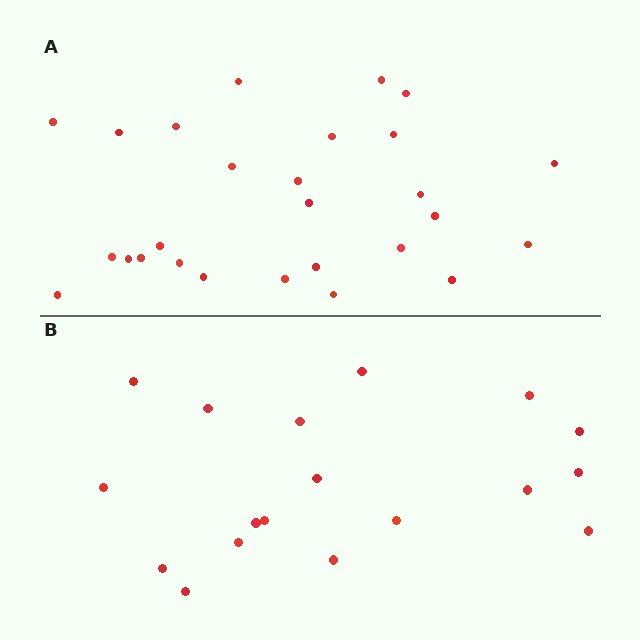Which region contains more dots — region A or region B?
Region A (the top region) has more dots.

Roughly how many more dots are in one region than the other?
Region A has roughly 8 or so more dots than region B.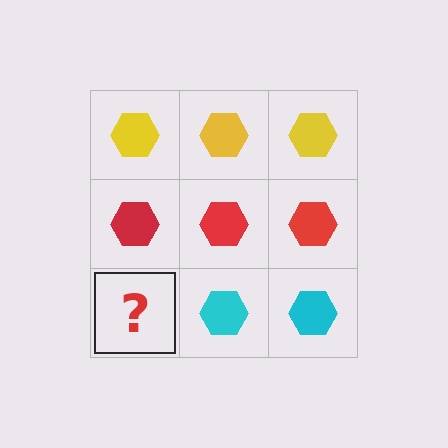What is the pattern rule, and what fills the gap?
The rule is that each row has a consistent color. The gap should be filled with a cyan hexagon.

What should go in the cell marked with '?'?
The missing cell should contain a cyan hexagon.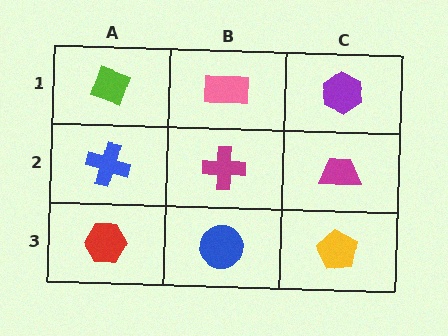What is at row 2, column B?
A magenta cross.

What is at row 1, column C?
A purple hexagon.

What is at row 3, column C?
A yellow pentagon.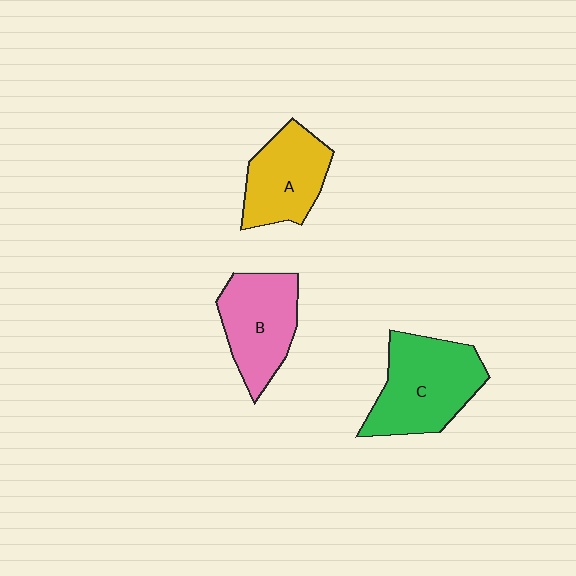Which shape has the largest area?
Shape C (green).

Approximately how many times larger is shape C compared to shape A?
Approximately 1.3 times.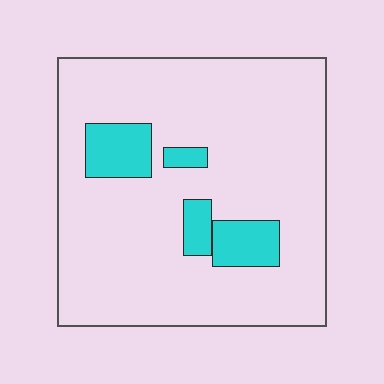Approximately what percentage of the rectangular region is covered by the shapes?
Approximately 15%.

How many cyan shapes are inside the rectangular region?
4.